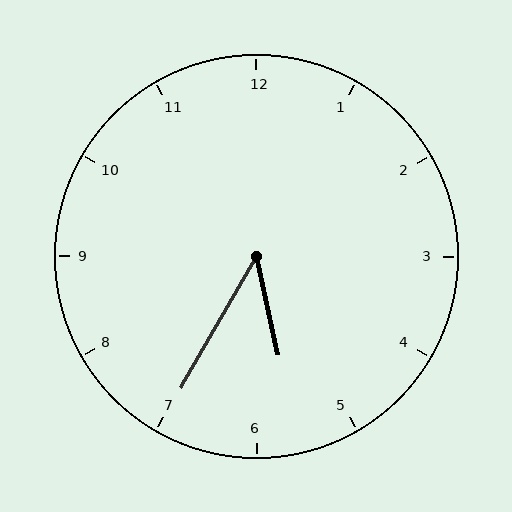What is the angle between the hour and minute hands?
Approximately 42 degrees.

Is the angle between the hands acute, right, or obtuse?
It is acute.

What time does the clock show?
5:35.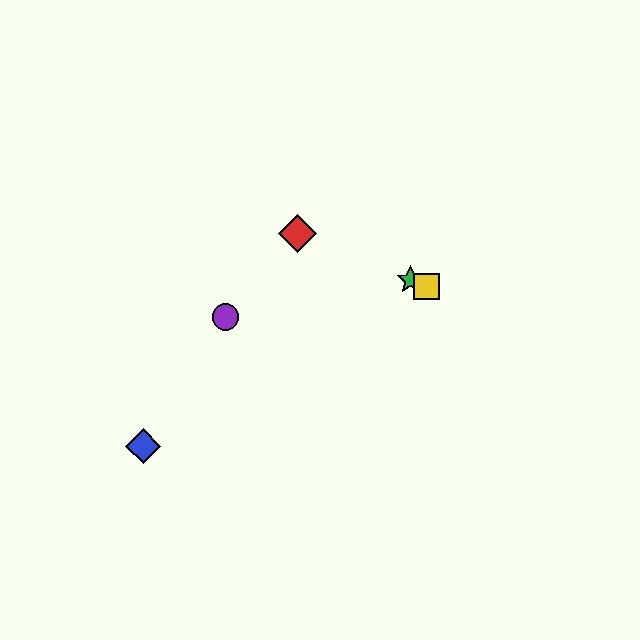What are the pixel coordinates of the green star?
The green star is at (411, 280).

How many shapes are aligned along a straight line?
3 shapes (the red diamond, the green star, the yellow square) are aligned along a straight line.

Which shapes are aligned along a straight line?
The red diamond, the green star, the yellow square are aligned along a straight line.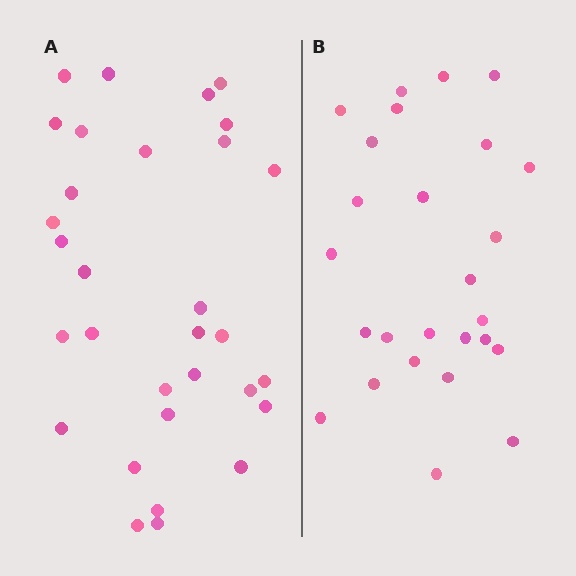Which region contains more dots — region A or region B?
Region A (the left region) has more dots.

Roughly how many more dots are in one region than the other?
Region A has about 5 more dots than region B.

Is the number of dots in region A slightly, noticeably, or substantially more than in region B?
Region A has only slightly more — the two regions are fairly close. The ratio is roughly 1.2 to 1.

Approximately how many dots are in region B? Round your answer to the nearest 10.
About 30 dots. (The exact count is 26, which rounds to 30.)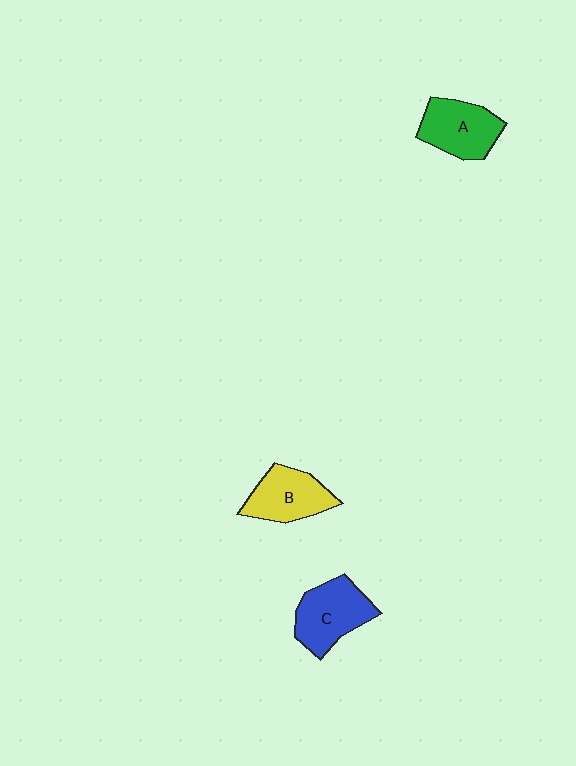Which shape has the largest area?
Shape C (blue).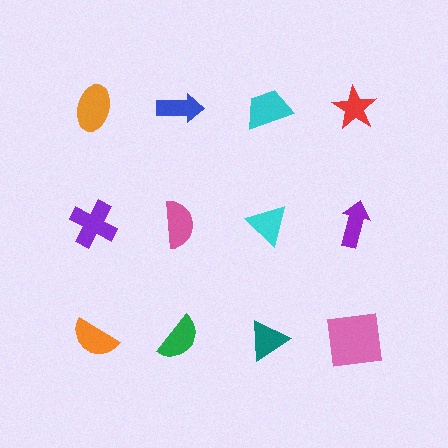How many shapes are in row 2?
4 shapes.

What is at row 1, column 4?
A red star.